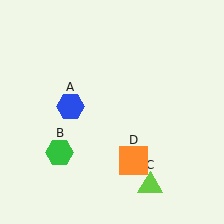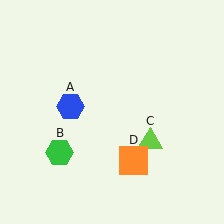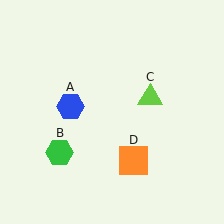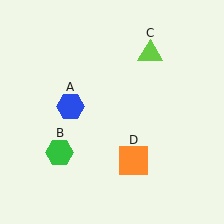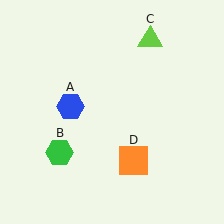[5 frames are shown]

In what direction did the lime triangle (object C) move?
The lime triangle (object C) moved up.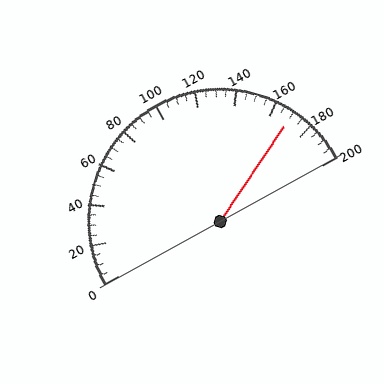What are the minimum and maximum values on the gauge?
The gauge ranges from 0 to 200.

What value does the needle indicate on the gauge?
The needle indicates approximately 170.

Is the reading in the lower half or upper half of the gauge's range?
The reading is in the upper half of the range (0 to 200).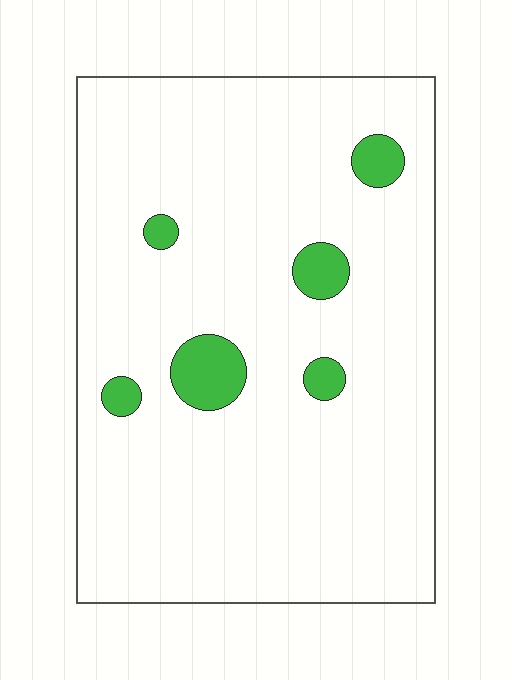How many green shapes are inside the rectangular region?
6.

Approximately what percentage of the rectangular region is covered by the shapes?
Approximately 5%.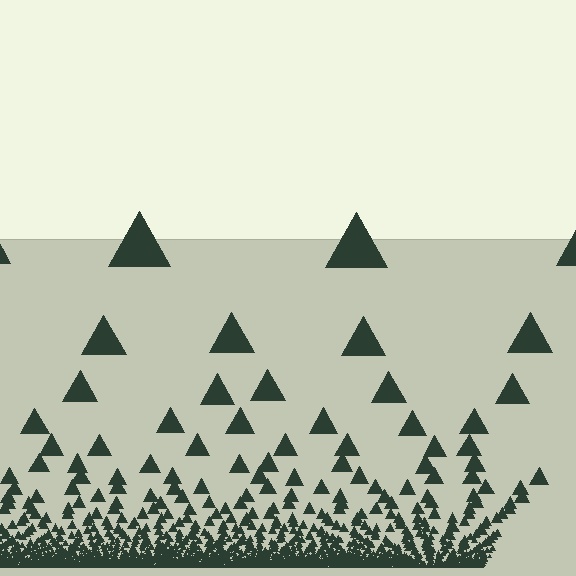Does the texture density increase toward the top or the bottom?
Density increases toward the bottom.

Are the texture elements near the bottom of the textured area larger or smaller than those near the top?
Smaller. The gradient is inverted — elements near the bottom are smaller and denser.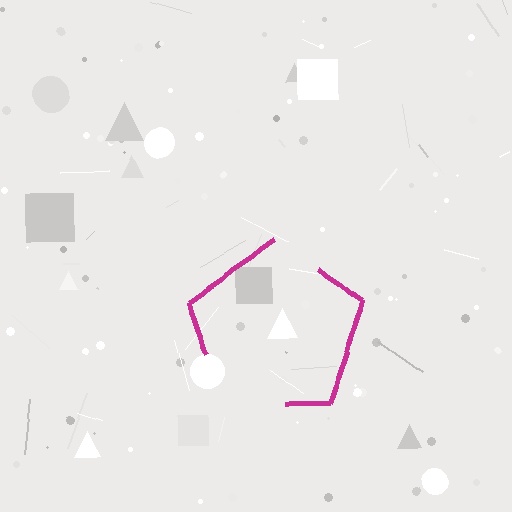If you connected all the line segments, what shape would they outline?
They would outline a pentagon.